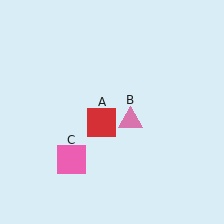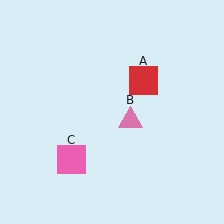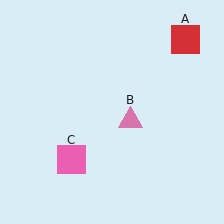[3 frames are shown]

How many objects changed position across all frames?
1 object changed position: red square (object A).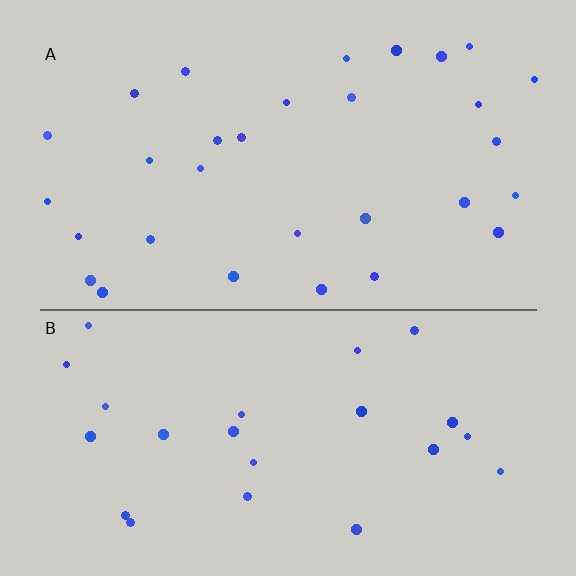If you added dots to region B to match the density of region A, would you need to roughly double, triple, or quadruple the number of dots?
Approximately double.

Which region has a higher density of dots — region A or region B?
A (the top).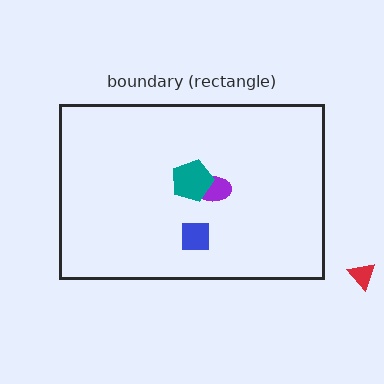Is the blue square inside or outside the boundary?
Inside.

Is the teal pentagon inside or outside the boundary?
Inside.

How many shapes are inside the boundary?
3 inside, 1 outside.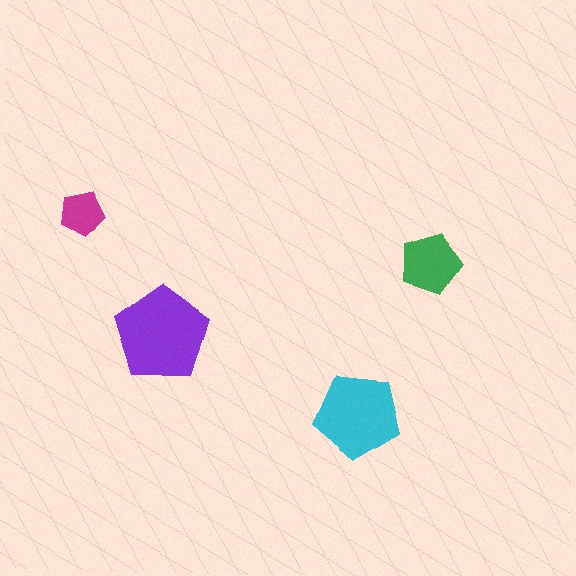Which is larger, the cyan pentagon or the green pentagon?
The cyan one.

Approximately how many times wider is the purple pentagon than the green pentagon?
About 1.5 times wider.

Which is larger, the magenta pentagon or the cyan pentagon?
The cyan one.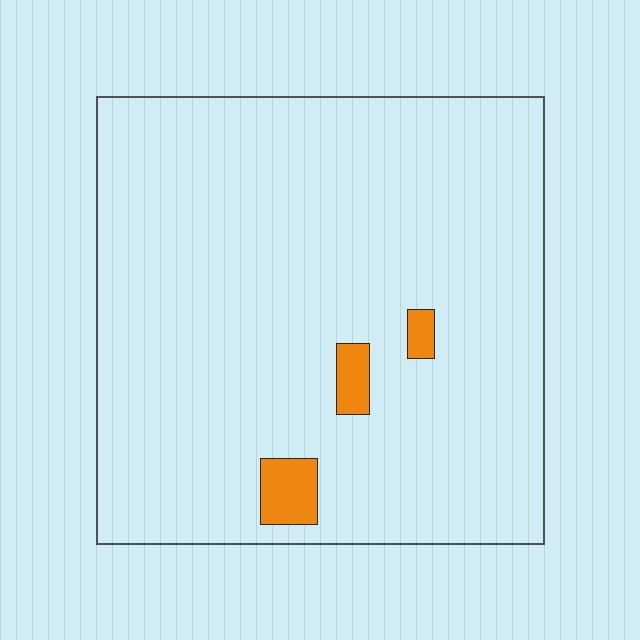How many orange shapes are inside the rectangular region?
3.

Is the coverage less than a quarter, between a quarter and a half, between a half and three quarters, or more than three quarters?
Less than a quarter.